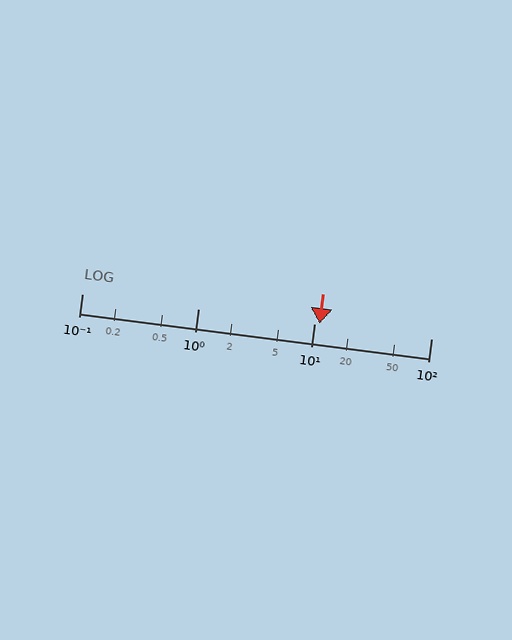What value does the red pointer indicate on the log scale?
The pointer indicates approximately 11.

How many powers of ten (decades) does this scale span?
The scale spans 3 decades, from 0.1 to 100.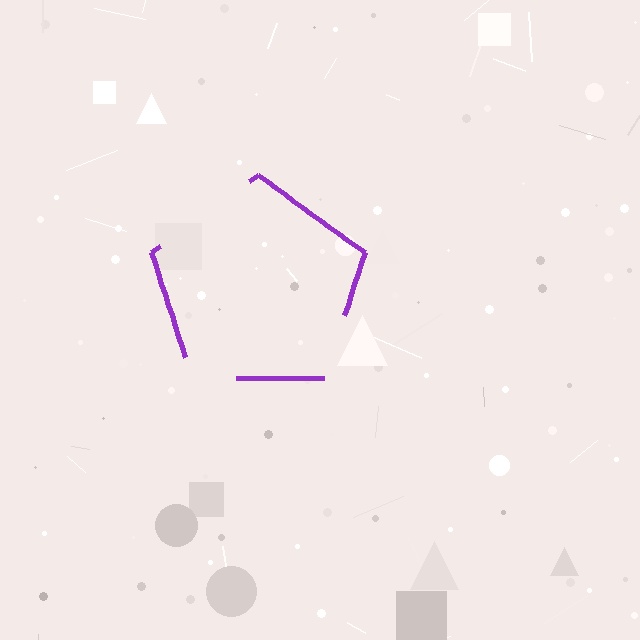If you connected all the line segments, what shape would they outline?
They would outline a pentagon.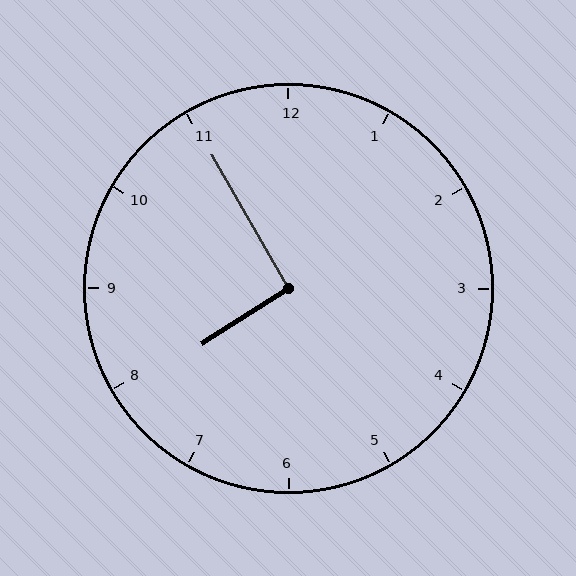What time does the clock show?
7:55.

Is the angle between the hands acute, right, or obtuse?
It is right.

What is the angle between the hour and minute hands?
Approximately 92 degrees.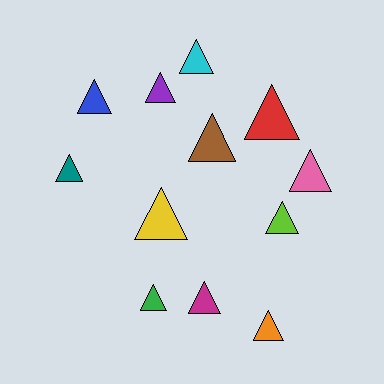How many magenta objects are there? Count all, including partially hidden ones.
There is 1 magenta object.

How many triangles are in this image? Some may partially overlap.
There are 12 triangles.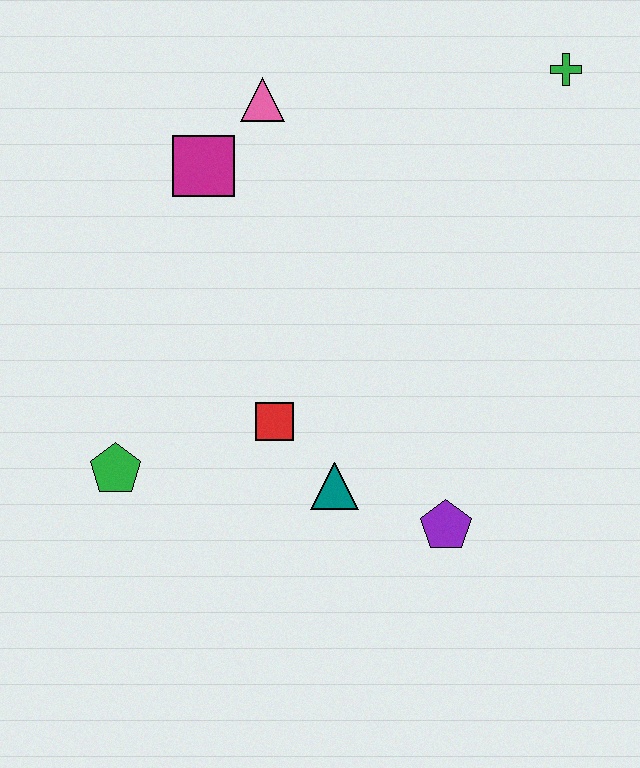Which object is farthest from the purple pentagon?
The green cross is farthest from the purple pentagon.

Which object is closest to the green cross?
The pink triangle is closest to the green cross.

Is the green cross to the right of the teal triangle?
Yes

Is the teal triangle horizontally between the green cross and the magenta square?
Yes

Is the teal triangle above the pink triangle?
No